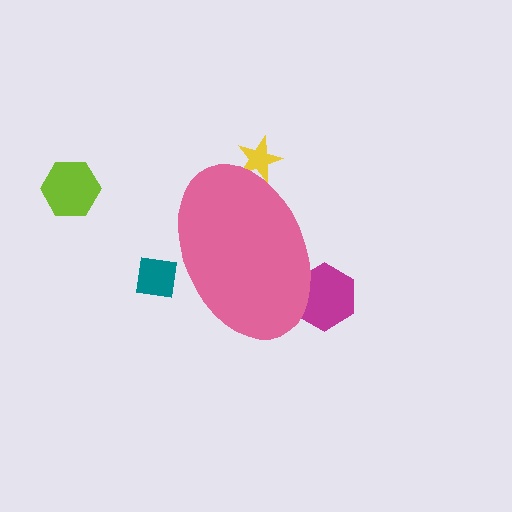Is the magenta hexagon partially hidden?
Yes, the magenta hexagon is partially hidden behind the pink ellipse.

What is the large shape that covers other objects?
A pink ellipse.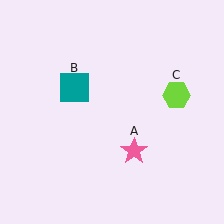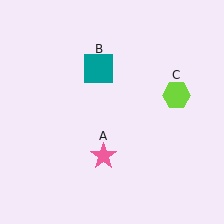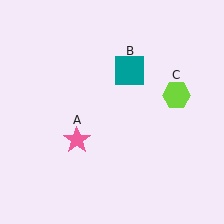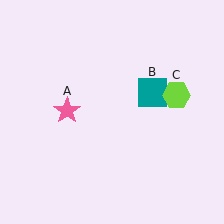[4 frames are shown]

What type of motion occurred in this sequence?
The pink star (object A), teal square (object B) rotated clockwise around the center of the scene.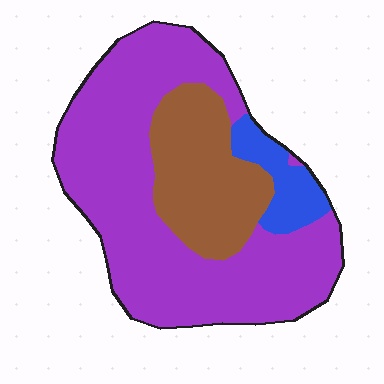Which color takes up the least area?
Blue, at roughly 10%.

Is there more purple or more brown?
Purple.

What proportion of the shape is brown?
Brown takes up between a sixth and a third of the shape.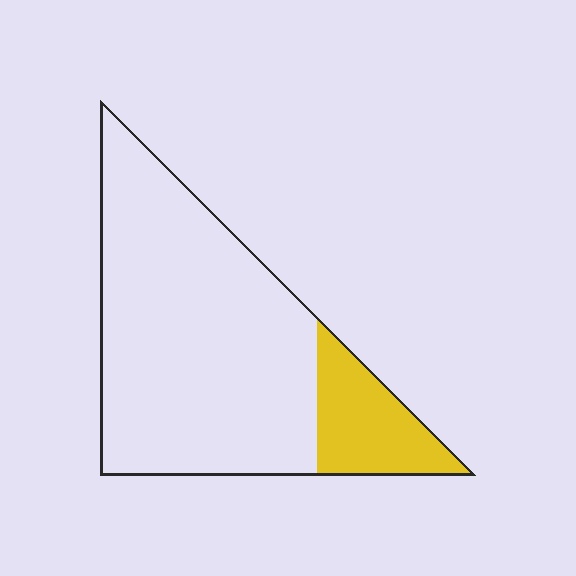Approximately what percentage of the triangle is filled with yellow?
Approximately 20%.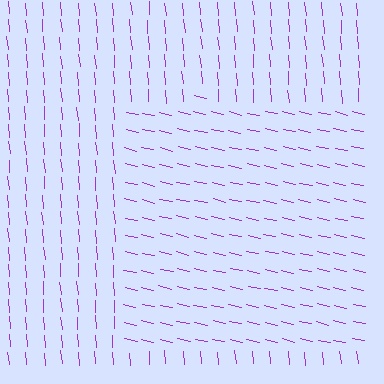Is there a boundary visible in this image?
Yes, there is a texture boundary formed by a change in line orientation.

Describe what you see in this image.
The image is filled with small purple line segments. A rectangle region in the image has lines oriented differently from the surrounding lines, creating a visible texture boundary.